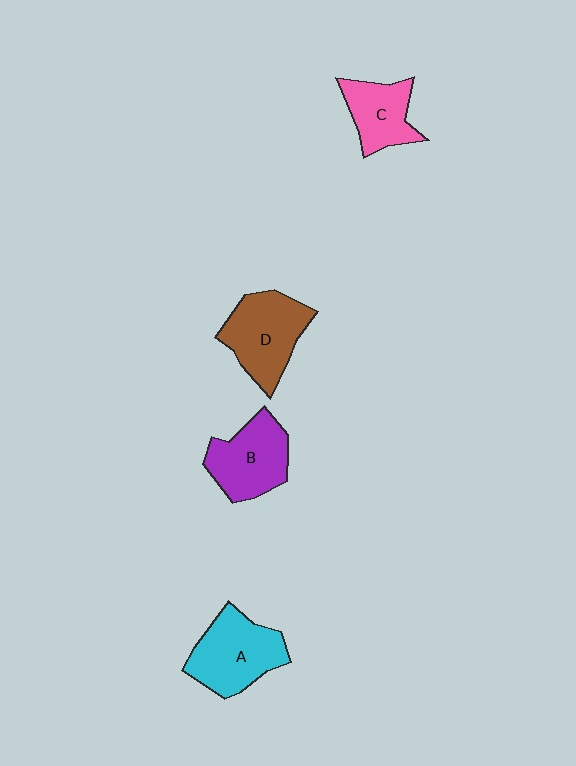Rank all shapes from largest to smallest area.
From largest to smallest: A (cyan), D (brown), B (purple), C (pink).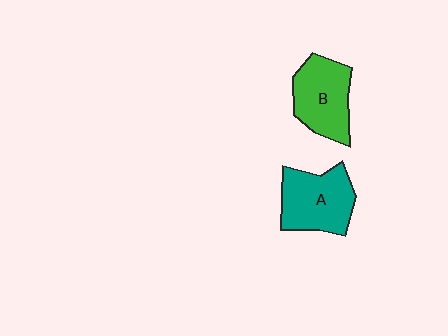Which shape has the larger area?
Shape A (teal).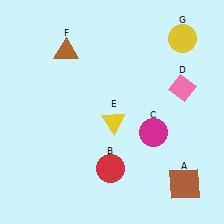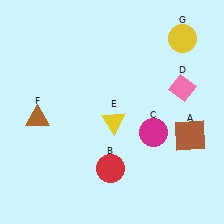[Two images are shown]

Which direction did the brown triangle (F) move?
The brown triangle (F) moved down.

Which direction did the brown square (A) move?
The brown square (A) moved up.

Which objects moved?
The objects that moved are: the brown square (A), the brown triangle (F).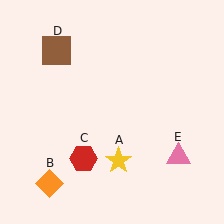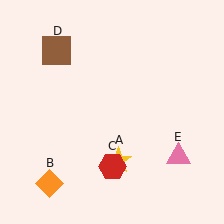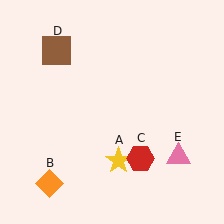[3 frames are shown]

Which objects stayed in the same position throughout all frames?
Yellow star (object A) and orange diamond (object B) and brown square (object D) and pink triangle (object E) remained stationary.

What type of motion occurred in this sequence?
The red hexagon (object C) rotated counterclockwise around the center of the scene.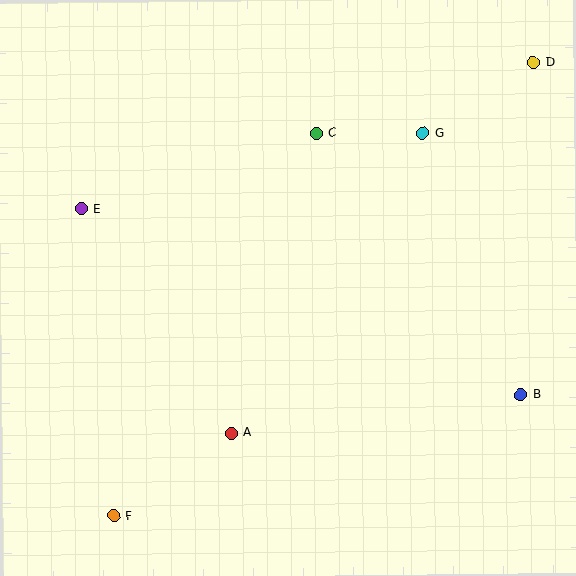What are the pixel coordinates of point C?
Point C is at (317, 133).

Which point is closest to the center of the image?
Point A at (231, 433) is closest to the center.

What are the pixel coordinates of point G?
Point G is at (423, 133).